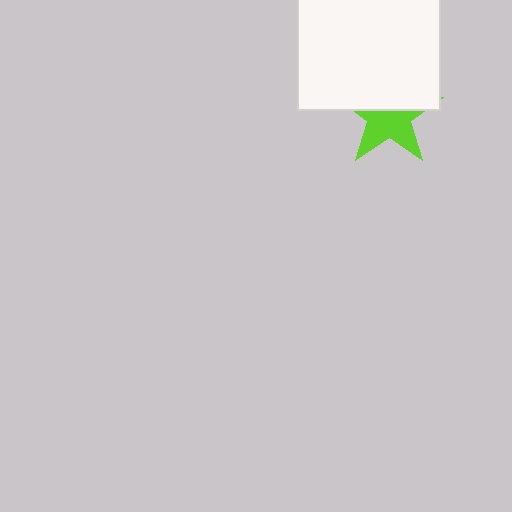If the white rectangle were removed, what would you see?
You would see the complete lime star.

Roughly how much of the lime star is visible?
About half of it is visible (roughly 52%).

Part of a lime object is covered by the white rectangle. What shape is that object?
It is a star.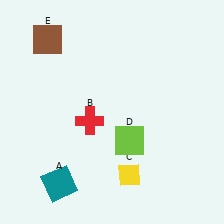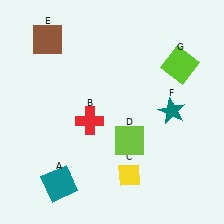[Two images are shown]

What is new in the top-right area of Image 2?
A teal star (F) was added in the top-right area of Image 2.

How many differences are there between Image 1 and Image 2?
There are 2 differences between the two images.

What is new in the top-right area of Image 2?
A lime square (G) was added in the top-right area of Image 2.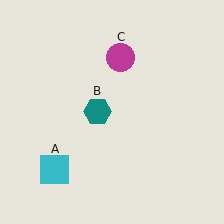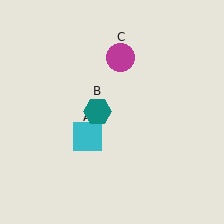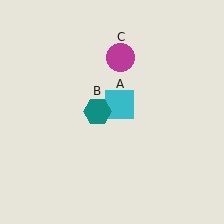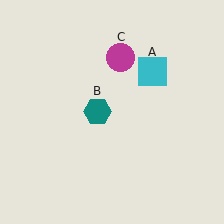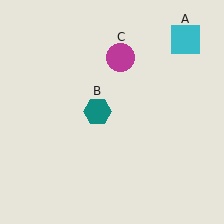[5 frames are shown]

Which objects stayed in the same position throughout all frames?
Teal hexagon (object B) and magenta circle (object C) remained stationary.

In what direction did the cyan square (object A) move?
The cyan square (object A) moved up and to the right.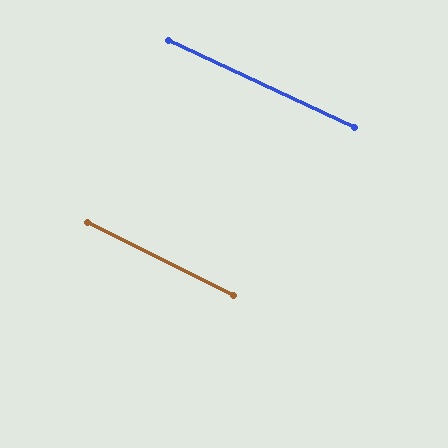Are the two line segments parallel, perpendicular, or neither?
Parallel — their directions differ by only 1.7°.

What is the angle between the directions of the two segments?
Approximately 2 degrees.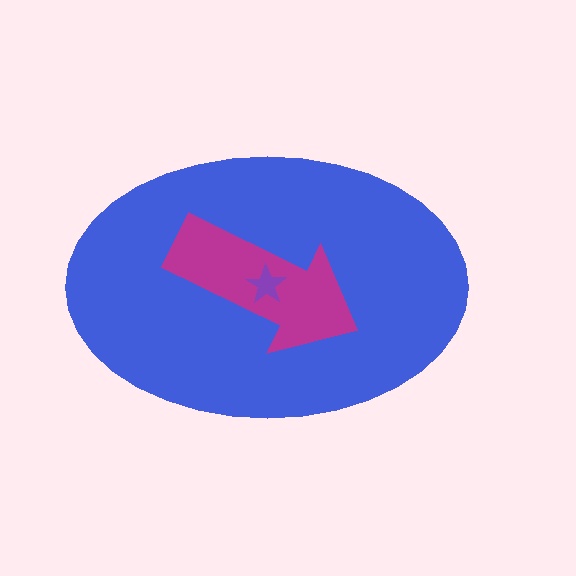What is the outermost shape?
The blue ellipse.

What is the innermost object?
The purple star.